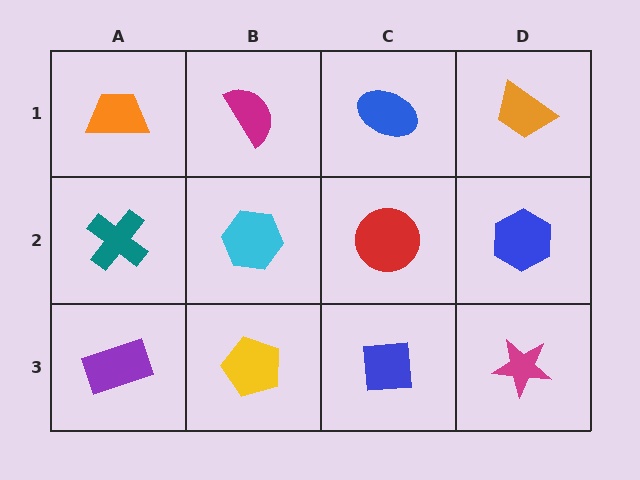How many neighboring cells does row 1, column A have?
2.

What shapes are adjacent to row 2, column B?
A magenta semicircle (row 1, column B), a yellow pentagon (row 3, column B), a teal cross (row 2, column A), a red circle (row 2, column C).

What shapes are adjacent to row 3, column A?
A teal cross (row 2, column A), a yellow pentagon (row 3, column B).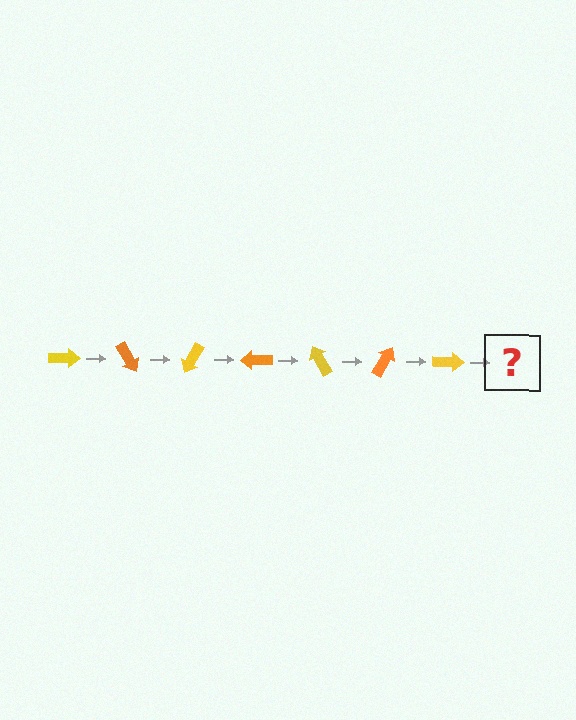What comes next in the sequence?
The next element should be an orange arrow, rotated 420 degrees from the start.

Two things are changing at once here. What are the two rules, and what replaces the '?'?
The two rules are that it rotates 60 degrees each step and the color cycles through yellow and orange. The '?' should be an orange arrow, rotated 420 degrees from the start.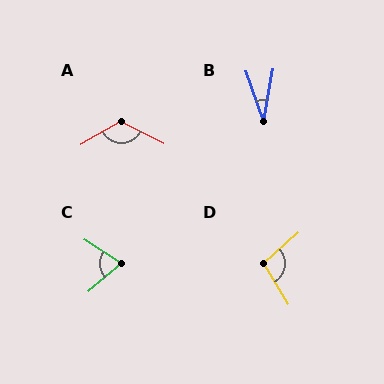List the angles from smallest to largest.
B (29°), C (74°), D (101°), A (123°).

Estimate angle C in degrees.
Approximately 74 degrees.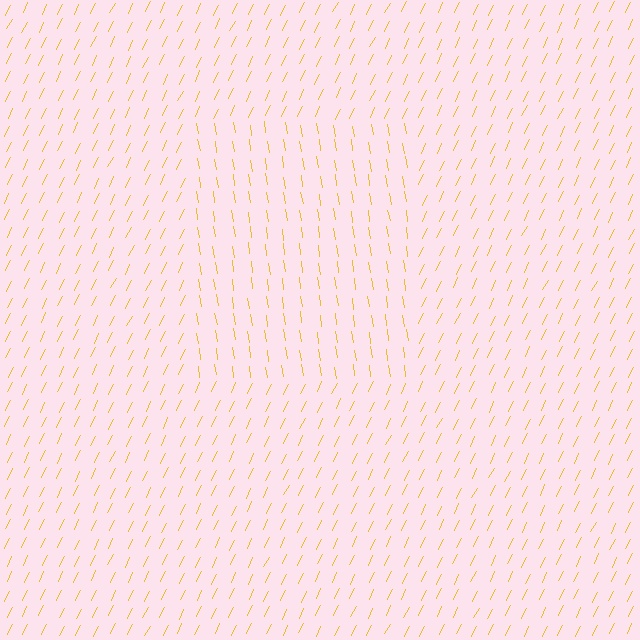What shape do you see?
I see a rectangle.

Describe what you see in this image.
The image is filled with small yellow line segments. A rectangle region in the image has lines oriented differently from the surrounding lines, creating a visible texture boundary.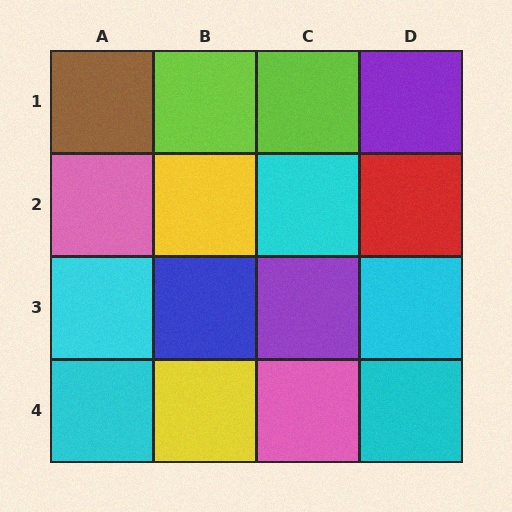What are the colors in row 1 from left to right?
Brown, lime, lime, purple.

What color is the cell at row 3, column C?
Purple.